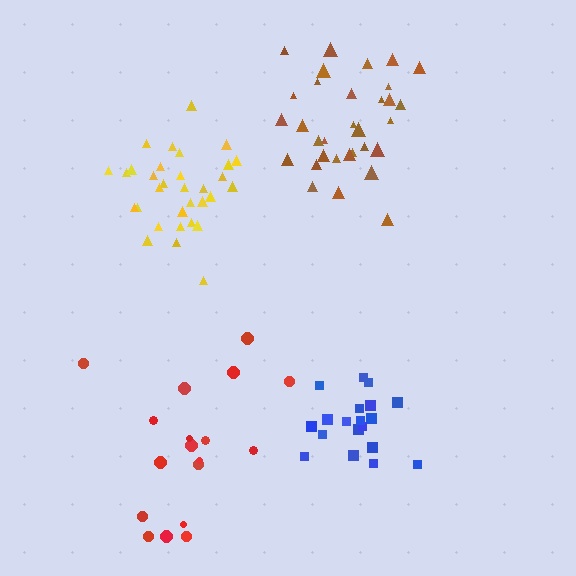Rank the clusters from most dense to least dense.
blue, brown, yellow, red.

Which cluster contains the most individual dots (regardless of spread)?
Yellow (32).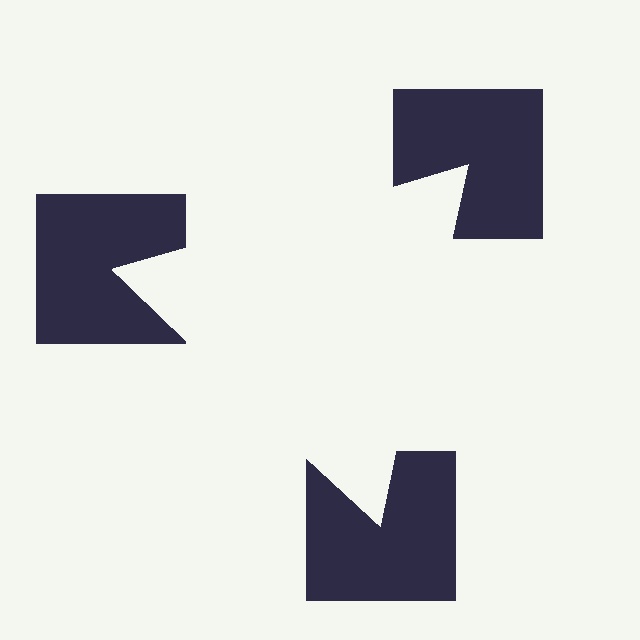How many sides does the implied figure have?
3 sides.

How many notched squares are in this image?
There are 3 — one at each vertex of the illusory triangle.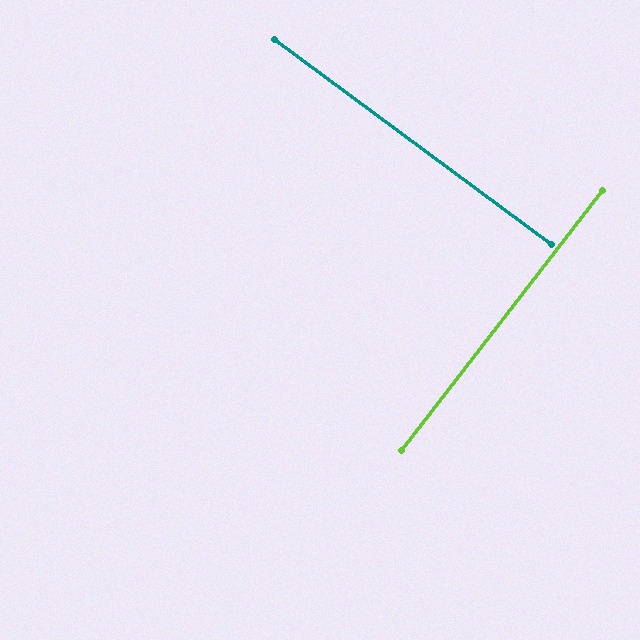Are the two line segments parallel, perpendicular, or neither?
Perpendicular — they meet at approximately 89°.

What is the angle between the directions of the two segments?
Approximately 89 degrees.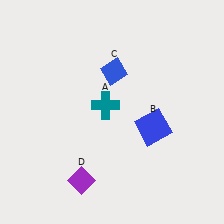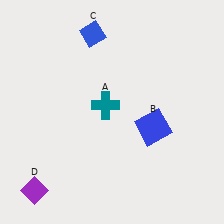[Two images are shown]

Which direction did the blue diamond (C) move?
The blue diamond (C) moved up.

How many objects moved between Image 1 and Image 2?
2 objects moved between the two images.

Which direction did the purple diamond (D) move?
The purple diamond (D) moved left.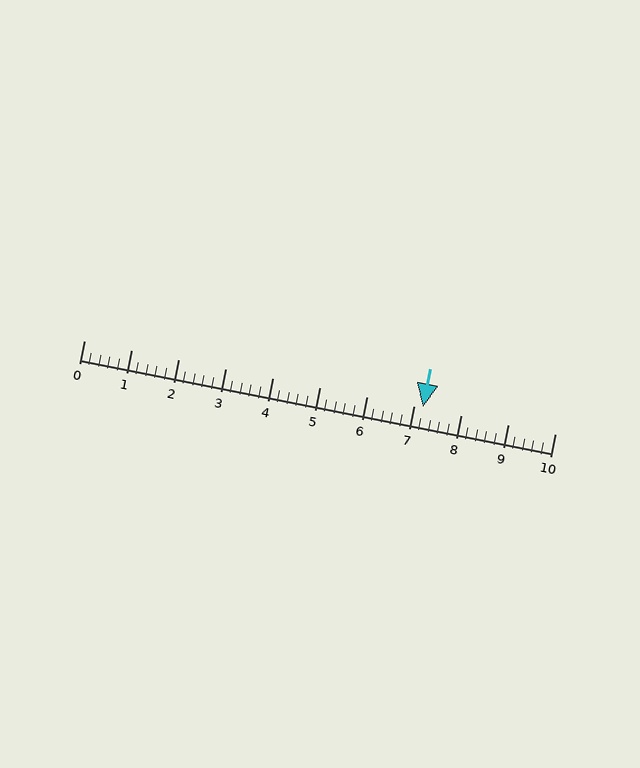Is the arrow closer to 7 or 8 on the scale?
The arrow is closer to 7.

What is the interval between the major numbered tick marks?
The major tick marks are spaced 1 units apart.